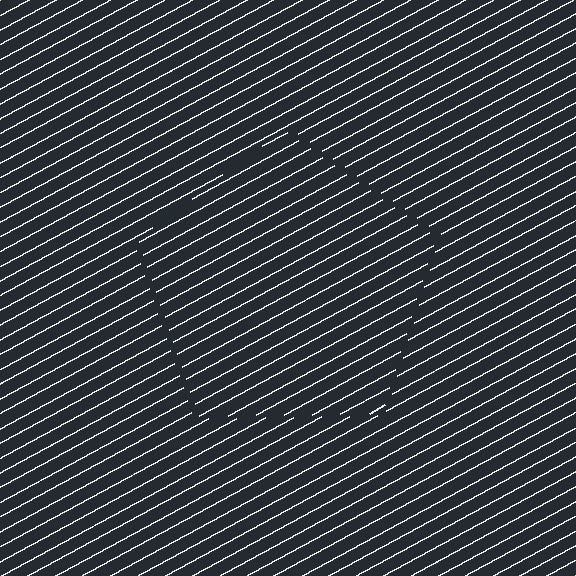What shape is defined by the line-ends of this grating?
An illusory pentagon. The interior of the shape contains the same grating, shifted by half a period — the contour is defined by the phase discontinuity where line-ends from the inner and outer gratings abut.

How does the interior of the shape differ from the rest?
The interior of the shape contains the same grating, shifted by half a period — the contour is defined by the phase discontinuity where line-ends from the inner and outer gratings abut.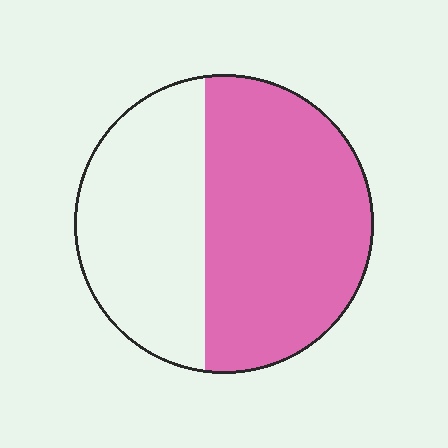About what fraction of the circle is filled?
About three fifths (3/5).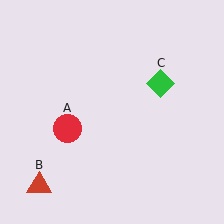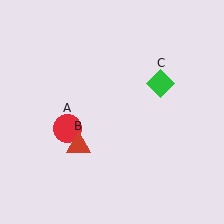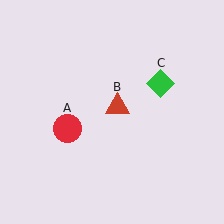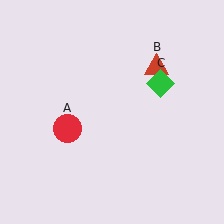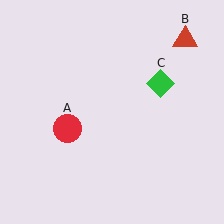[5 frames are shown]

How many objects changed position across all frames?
1 object changed position: red triangle (object B).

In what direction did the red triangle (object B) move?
The red triangle (object B) moved up and to the right.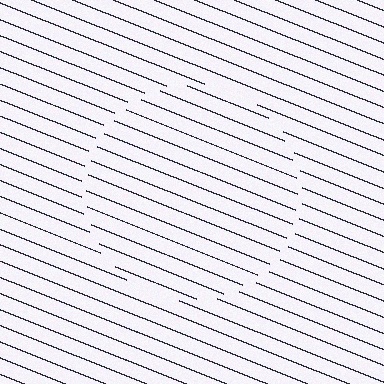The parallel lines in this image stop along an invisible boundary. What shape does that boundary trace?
An illusory circle. The interior of the shape contains the same grating, shifted by half a period — the contour is defined by the phase discontinuity where line-ends from the inner and outer gratings abut.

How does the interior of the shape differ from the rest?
The interior of the shape contains the same grating, shifted by half a period — the contour is defined by the phase discontinuity where line-ends from the inner and outer gratings abut.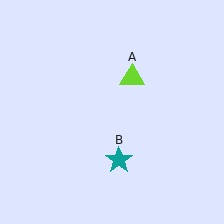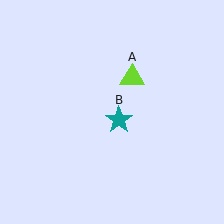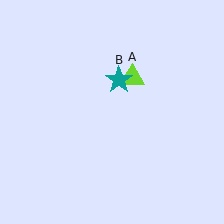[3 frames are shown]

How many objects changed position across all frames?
1 object changed position: teal star (object B).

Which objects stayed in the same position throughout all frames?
Lime triangle (object A) remained stationary.